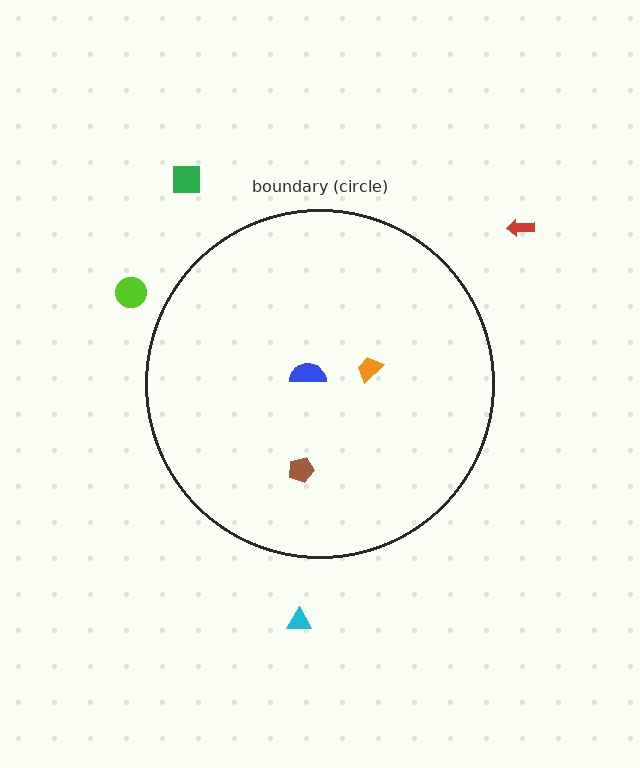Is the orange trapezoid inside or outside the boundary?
Inside.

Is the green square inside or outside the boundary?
Outside.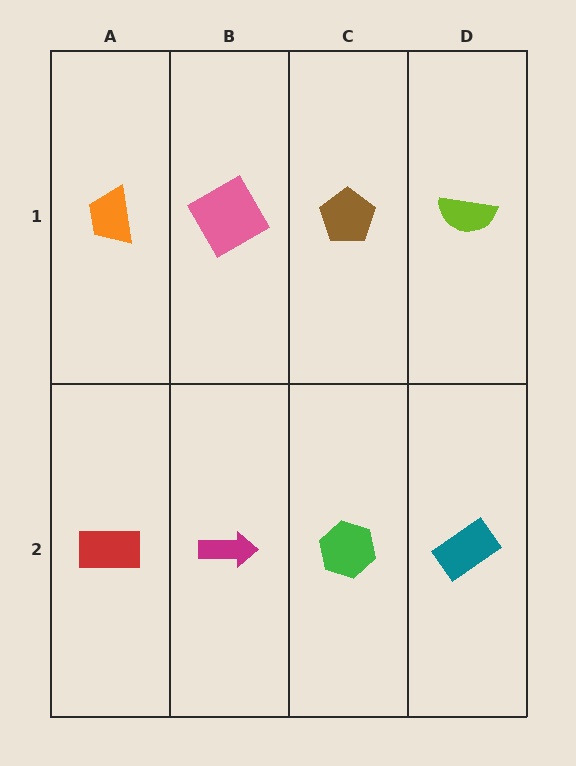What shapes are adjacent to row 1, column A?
A red rectangle (row 2, column A), a pink square (row 1, column B).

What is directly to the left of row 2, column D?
A green hexagon.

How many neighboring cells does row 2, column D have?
2.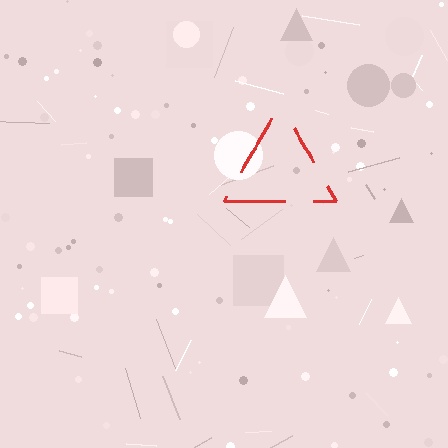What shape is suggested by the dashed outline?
The dashed outline suggests a triangle.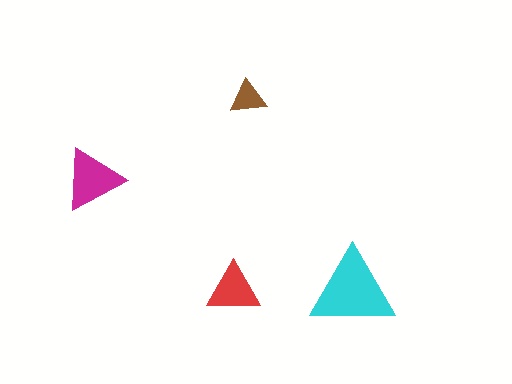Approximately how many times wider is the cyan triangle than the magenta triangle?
About 1.5 times wider.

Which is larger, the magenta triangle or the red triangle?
The magenta one.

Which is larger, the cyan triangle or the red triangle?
The cyan one.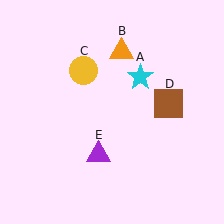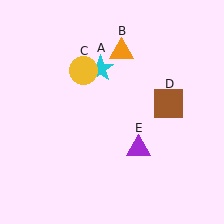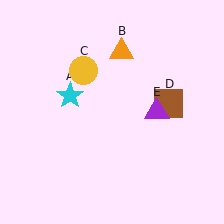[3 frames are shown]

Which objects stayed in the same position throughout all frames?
Orange triangle (object B) and yellow circle (object C) and brown square (object D) remained stationary.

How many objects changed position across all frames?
2 objects changed position: cyan star (object A), purple triangle (object E).